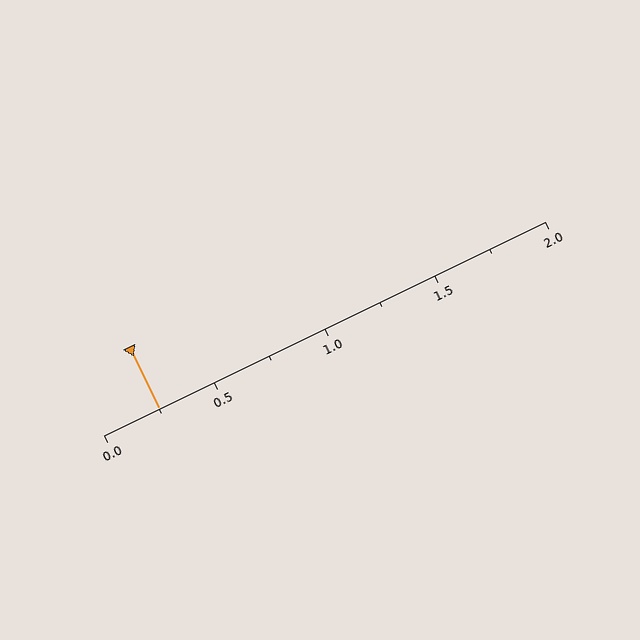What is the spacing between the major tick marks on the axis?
The major ticks are spaced 0.5 apart.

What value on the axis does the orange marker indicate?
The marker indicates approximately 0.25.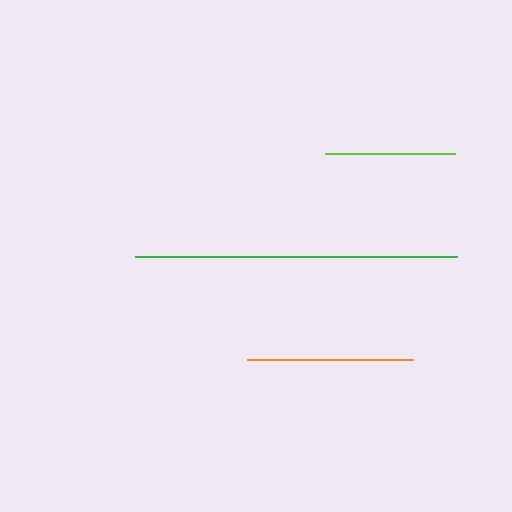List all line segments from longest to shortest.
From longest to shortest: green, orange, lime.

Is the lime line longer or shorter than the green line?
The green line is longer than the lime line.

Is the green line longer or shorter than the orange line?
The green line is longer than the orange line.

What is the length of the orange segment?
The orange segment is approximately 166 pixels long.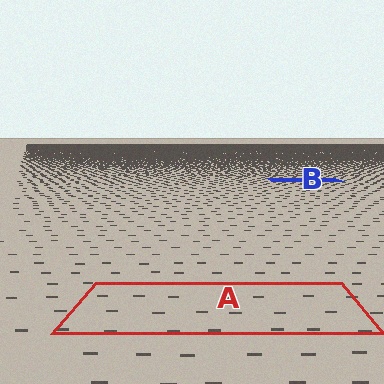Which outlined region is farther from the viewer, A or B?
Region B is farther from the viewer — the texture elements inside it appear smaller and more densely packed.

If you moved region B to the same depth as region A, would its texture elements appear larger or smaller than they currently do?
They would appear larger. At a closer depth, the same texture elements are projected at a bigger on-screen size.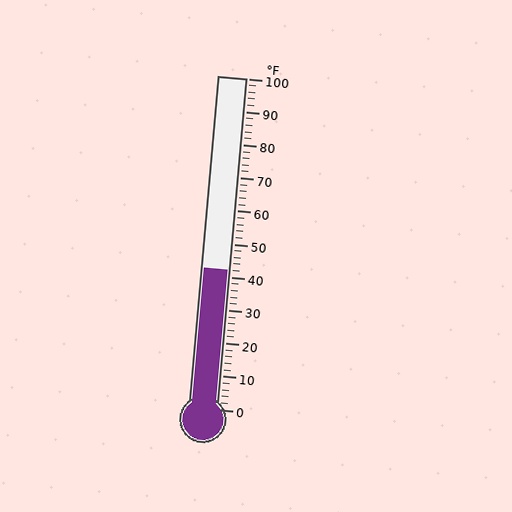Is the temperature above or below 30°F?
The temperature is above 30°F.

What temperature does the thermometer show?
The thermometer shows approximately 42°F.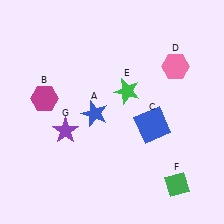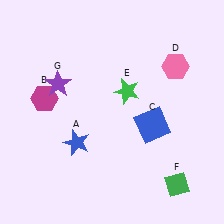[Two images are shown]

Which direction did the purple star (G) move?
The purple star (G) moved up.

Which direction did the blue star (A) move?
The blue star (A) moved down.